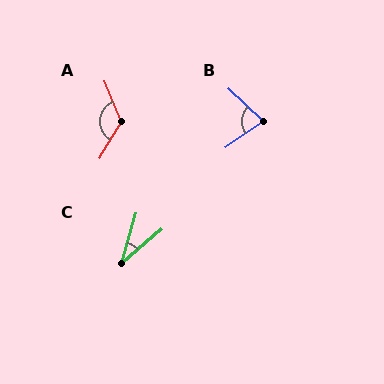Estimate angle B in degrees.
Approximately 78 degrees.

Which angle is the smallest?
C, at approximately 33 degrees.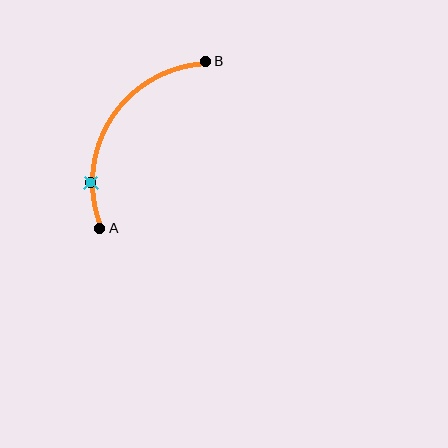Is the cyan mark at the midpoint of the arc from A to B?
No. The cyan mark lies on the arc but is closer to endpoint A. The arc midpoint would be at the point on the curve equidistant along the arc from both A and B.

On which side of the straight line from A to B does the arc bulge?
The arc bulges to the left of the straight line connecting A and B.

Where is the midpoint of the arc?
The arc midpoint is the point on the curve farthest from the straight line joining A and B. It sits to the left of that line.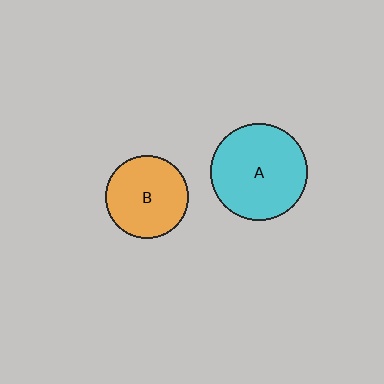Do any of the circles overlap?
No, none of the circles overlap.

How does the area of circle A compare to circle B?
Approximately 1.4 times.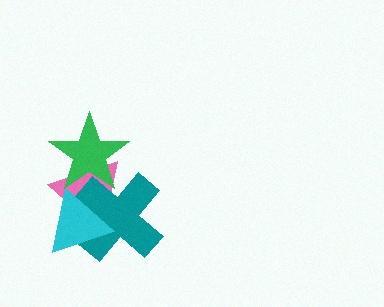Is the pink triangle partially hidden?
Yes, it is partially covered by another shape.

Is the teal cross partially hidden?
Yes, it is partially covered by another shape.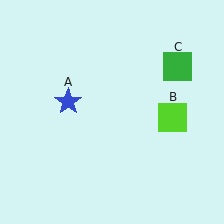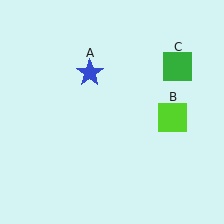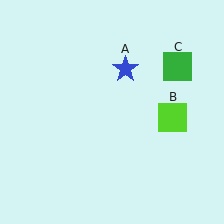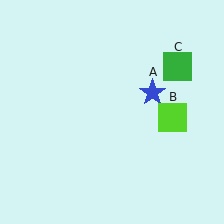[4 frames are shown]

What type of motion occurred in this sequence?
The blue star (object A) rotated clockwise around the center of the scene.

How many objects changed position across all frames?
1 object changed position: blue star (object A).